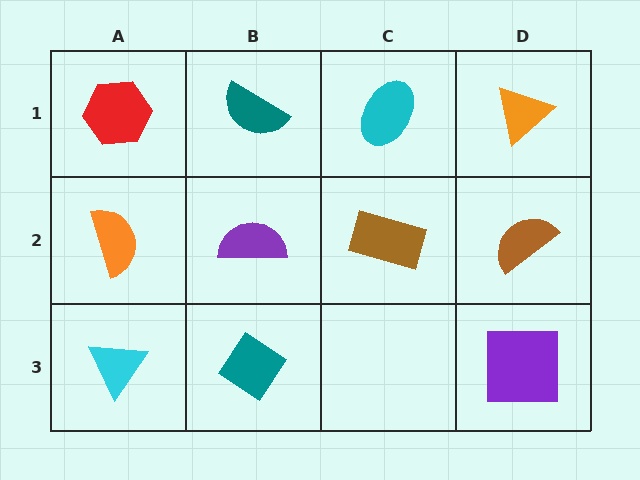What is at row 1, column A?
A red hexagon.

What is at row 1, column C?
A cyan ellipse.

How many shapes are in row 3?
3 shapes.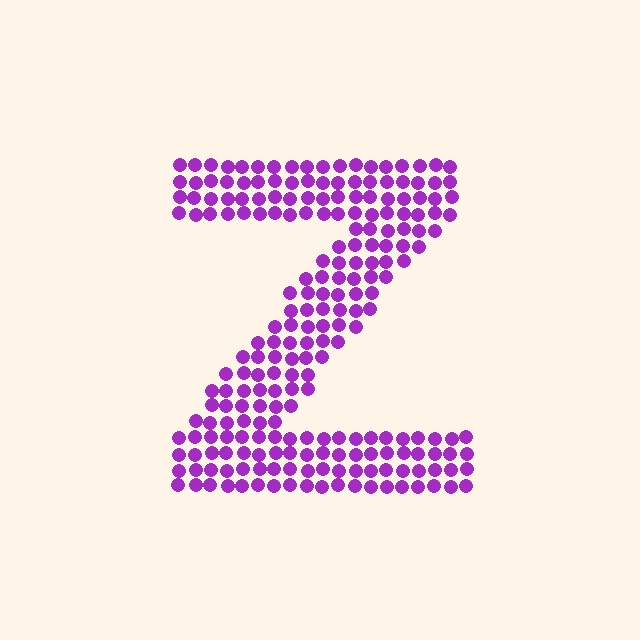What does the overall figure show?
The overall figure shows the letter Z.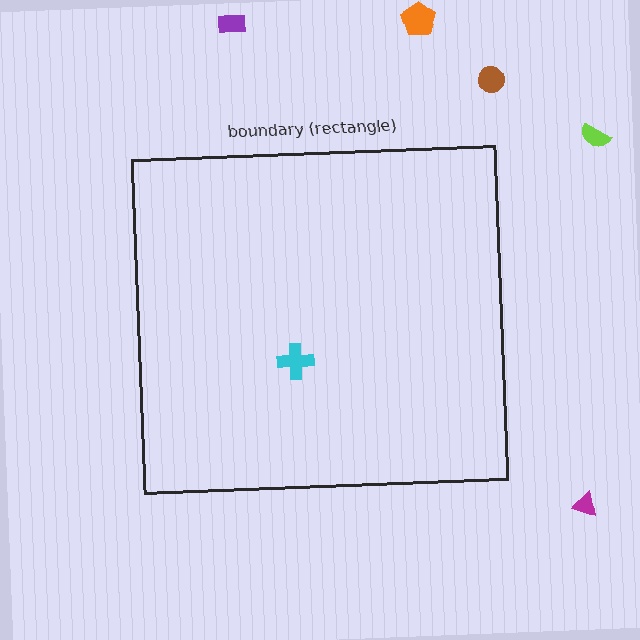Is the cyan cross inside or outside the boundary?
Inside.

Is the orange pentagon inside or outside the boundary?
Outside.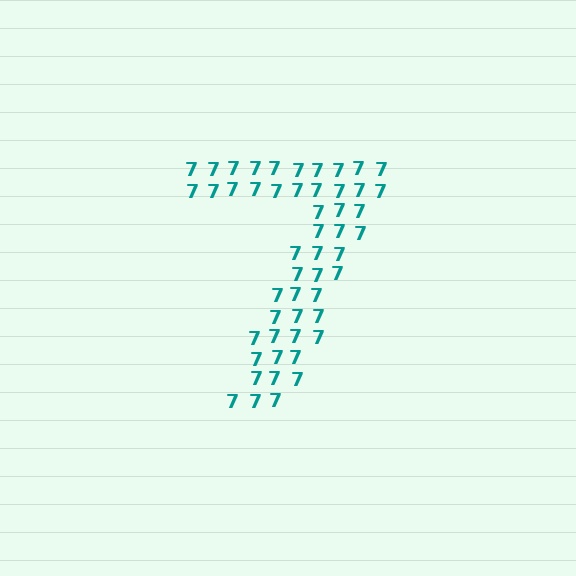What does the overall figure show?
The overall figure shows the digit 7.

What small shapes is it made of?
It is made of small digit 7's.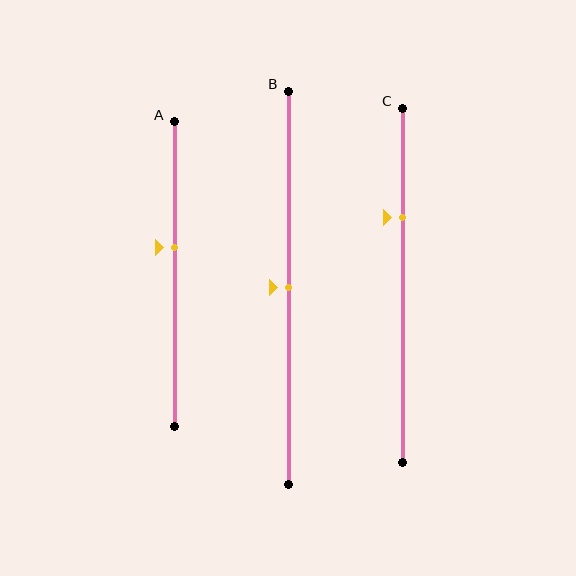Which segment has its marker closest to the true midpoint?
Segment B has its marker closest to the true midpoint.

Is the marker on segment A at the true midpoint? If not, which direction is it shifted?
No, the marker on segment A is shifted upward by about 9% of the segment length.